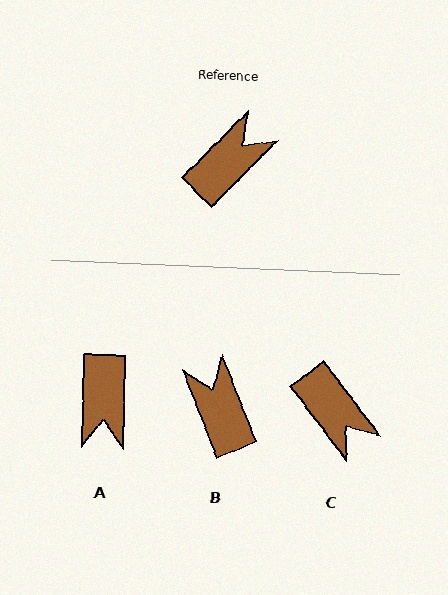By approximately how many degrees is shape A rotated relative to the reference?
Approximately 137 degrees clockwise.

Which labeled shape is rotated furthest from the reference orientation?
A, about 137 degrees away.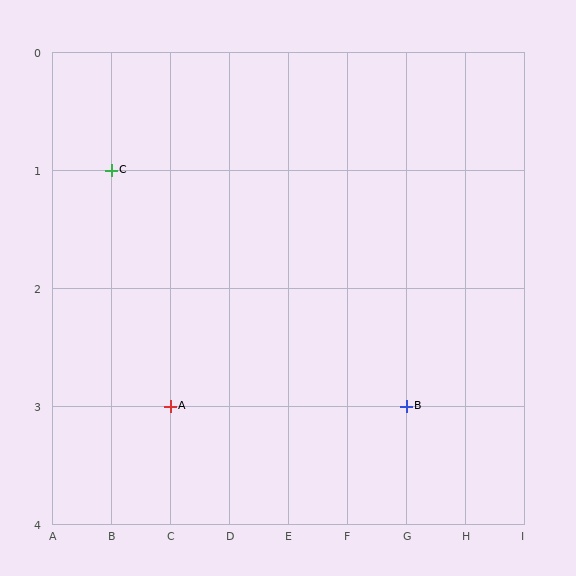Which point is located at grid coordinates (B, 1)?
Point C is at (B, 1).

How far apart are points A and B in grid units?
Points A and B are 4 columns apart.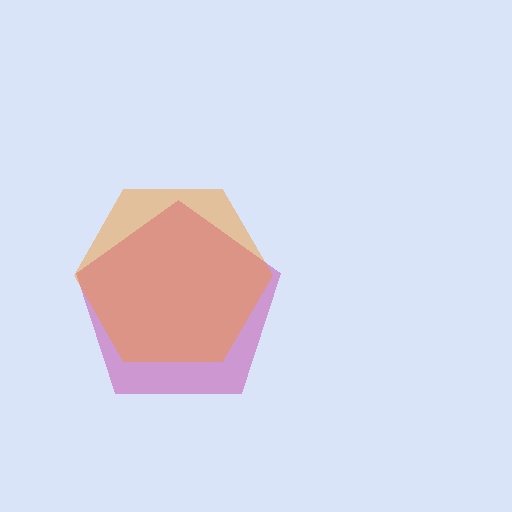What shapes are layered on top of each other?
The layered shapes are: a magenta pentagon, an orange hexagon.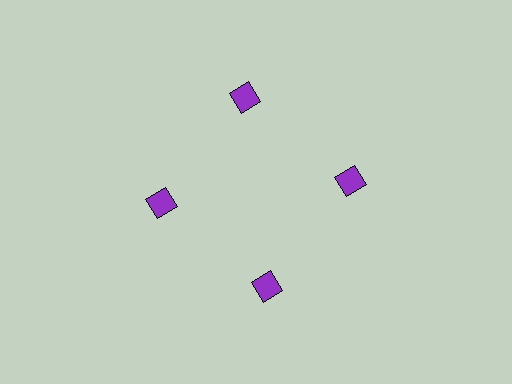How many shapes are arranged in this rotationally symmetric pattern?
There are 4 shapes, arranged in 4 groups of 1.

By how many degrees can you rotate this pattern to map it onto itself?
The pattern maps onto itself every 90 degrees of rotation.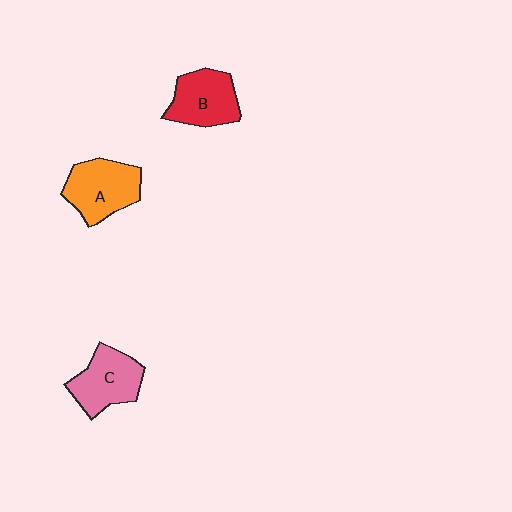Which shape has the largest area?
Shape A (orange).